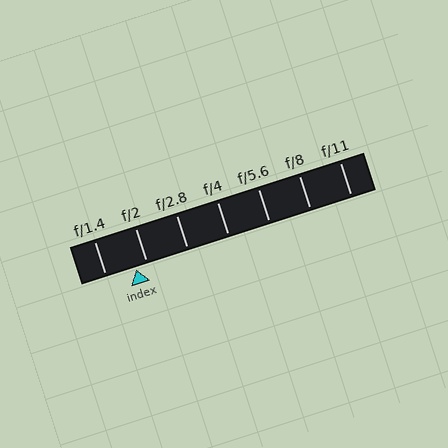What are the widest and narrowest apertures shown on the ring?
The widest aperture shown is f/1.4 and the narrowest is f/11.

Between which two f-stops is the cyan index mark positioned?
The index mark is between f/1.4 and f/2.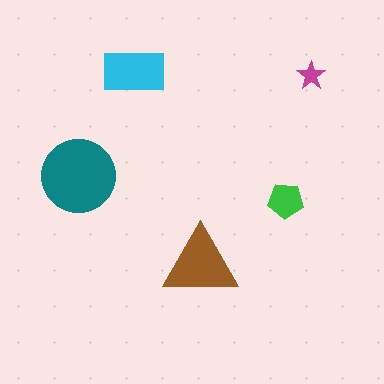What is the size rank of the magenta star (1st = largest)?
5th.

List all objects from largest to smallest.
The teal circle, the brown triangle, the cyan rectangle, the green pentagon, the magenta star.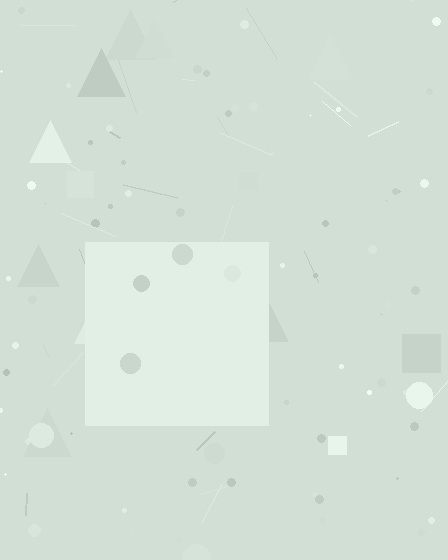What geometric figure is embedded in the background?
A square is embedded in the background.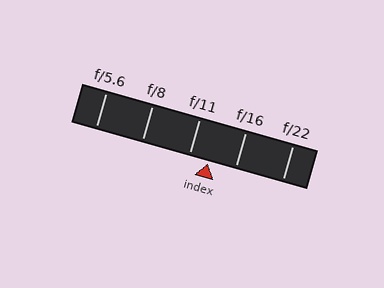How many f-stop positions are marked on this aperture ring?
There are 5 f-stop positions marked.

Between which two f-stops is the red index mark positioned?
The index mark is between f/11 and f/16.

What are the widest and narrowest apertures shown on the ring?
The widest aperture shown is f/5.6 and the narrowest is f/22.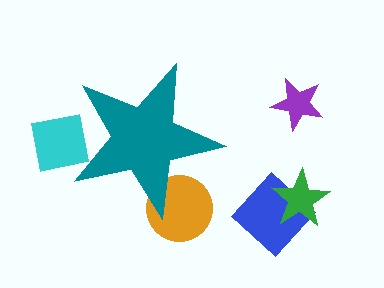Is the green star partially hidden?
No, the green star is fully visible.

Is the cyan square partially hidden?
Yes, the cyan square is partially hidden behind the teal star.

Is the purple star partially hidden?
No, the purple star is fully visible.